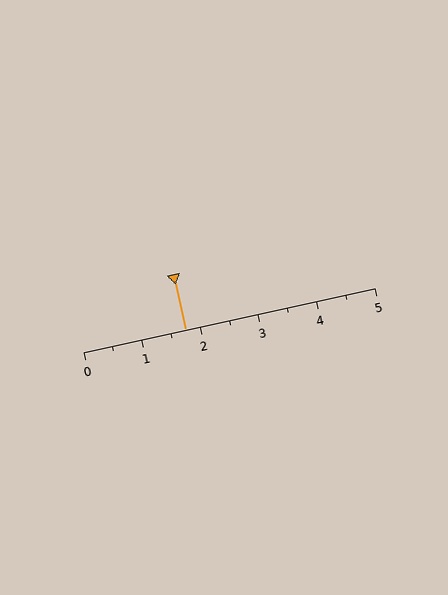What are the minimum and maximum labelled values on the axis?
The axis runs from 0 to 5.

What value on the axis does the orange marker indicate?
The marker indicates approximately 1.8.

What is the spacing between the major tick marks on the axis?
The major ticks are spaced 1 apart.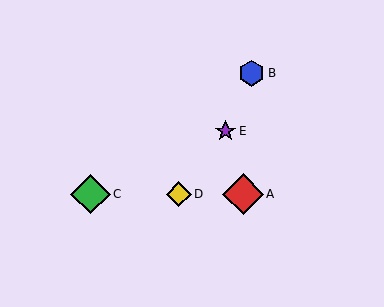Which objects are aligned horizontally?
Objects A, C, D are aligned horizontally.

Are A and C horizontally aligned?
Yes, both are at y≈194.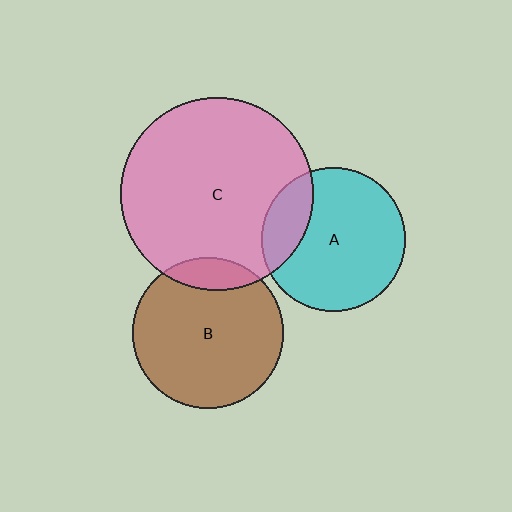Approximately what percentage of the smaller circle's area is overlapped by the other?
Approximately 15%.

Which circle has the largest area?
Circle C (pink).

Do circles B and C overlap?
Yes.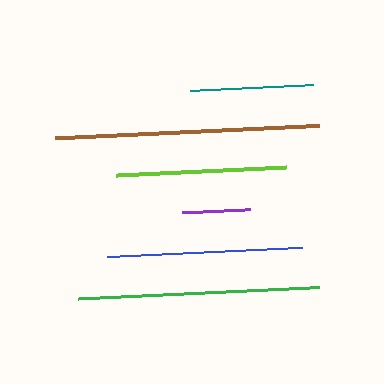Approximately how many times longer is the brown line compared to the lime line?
The brown line is approximately 1.6 times the length of the lime line.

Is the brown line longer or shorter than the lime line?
The brown line is longer than the lime line.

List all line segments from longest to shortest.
From longest to shortest: brown, green, blue, lime, teal, purple.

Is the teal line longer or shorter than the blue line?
The blue line is longer than the teal line.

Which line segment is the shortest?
The purple line is the shortest at approximately 68 pixels.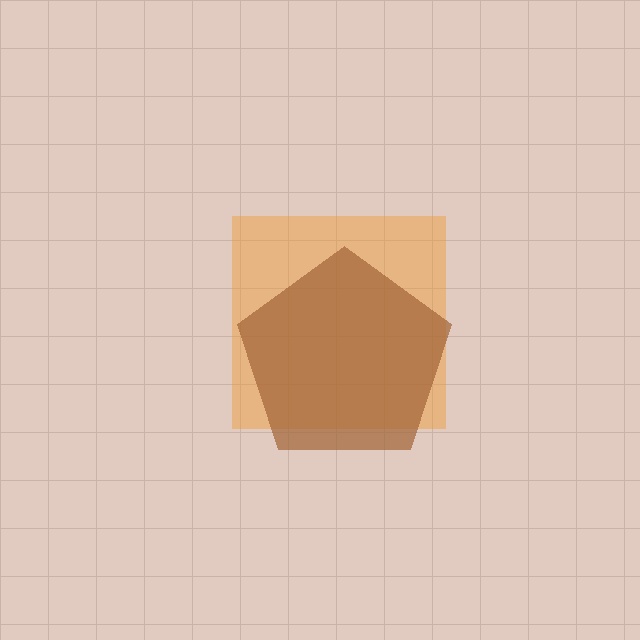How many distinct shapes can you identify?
There are 2 distinct shapes: an orange square, a brown pentagon.